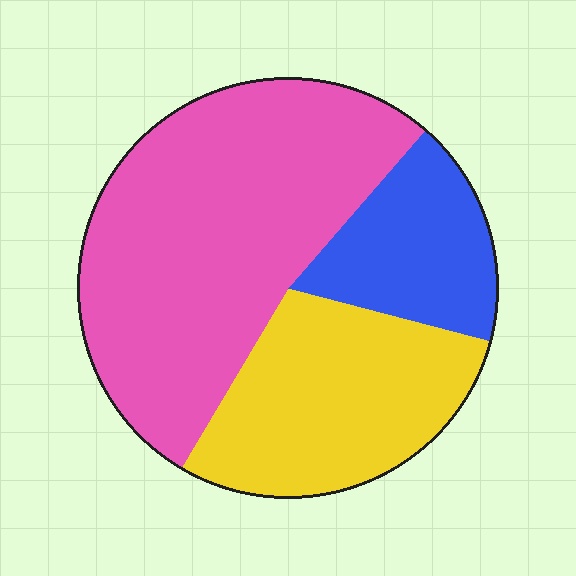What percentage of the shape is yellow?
Yellow covers 29% of the shape.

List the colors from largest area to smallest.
From largest to smallest: pink, yellow, blue.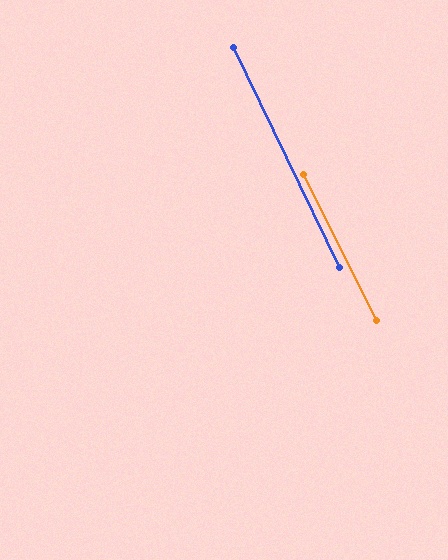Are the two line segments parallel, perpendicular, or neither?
Parallel — their directions differ by only 0.8°.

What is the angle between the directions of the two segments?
Approximately 1 degree.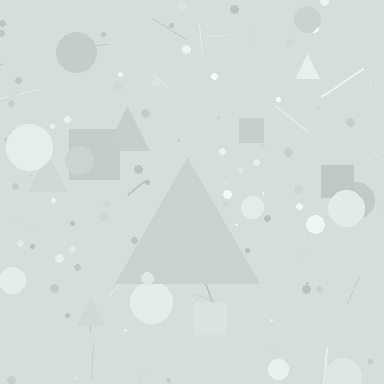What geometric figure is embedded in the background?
A triangle is embedded in the background.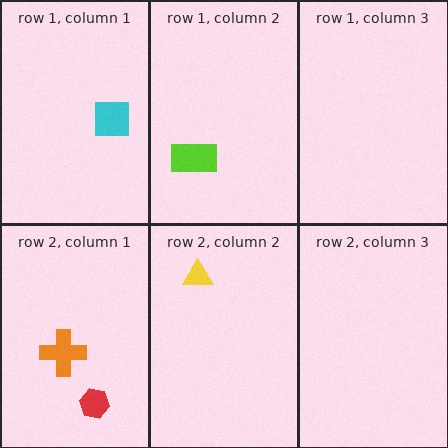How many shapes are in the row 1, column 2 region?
1.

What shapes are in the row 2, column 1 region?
The orange cross, the red hexagon.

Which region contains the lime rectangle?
The row 1, column 2 region.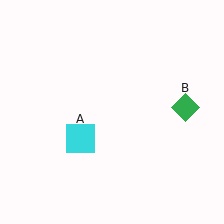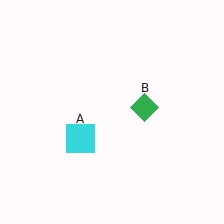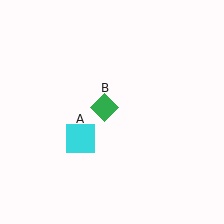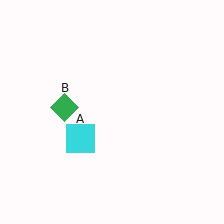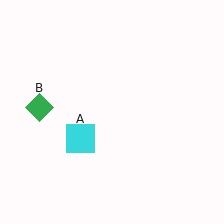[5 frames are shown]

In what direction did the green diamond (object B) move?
The green diamond (object B) moved left.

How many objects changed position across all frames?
1 object changed position: green diamond (object B).